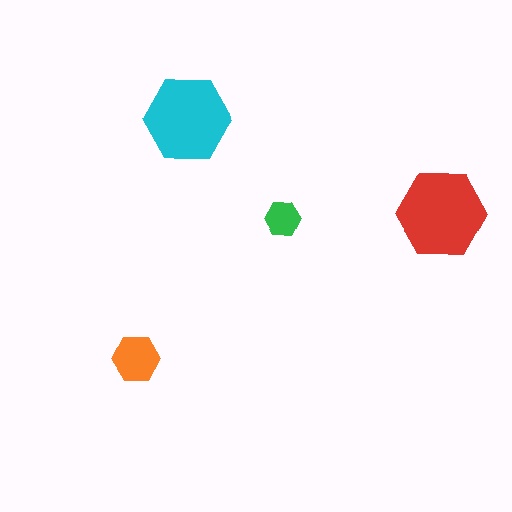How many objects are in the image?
There are 4 objects in the image.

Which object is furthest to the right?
The red hexagon is rightmost.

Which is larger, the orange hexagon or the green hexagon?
The orange one.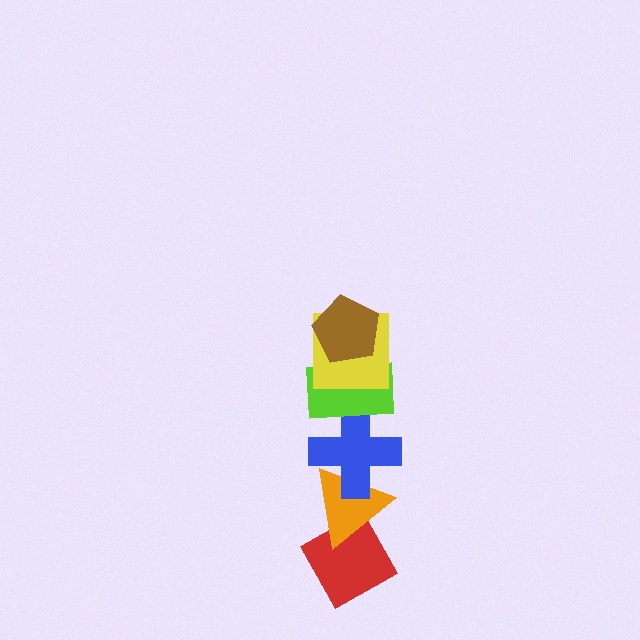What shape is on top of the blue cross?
The lime rectangle is on top of the blue cross.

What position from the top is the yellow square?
The yellow square is 2nd from the top.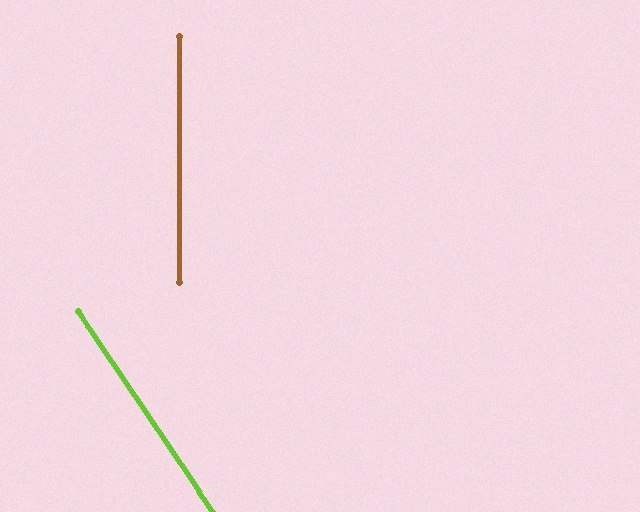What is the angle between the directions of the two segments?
Approximately 34 degrees.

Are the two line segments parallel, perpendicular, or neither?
Neither parallel nor perpendicular — they differ by about 34°.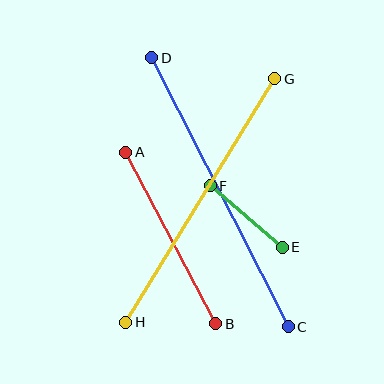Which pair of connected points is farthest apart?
Points C and D are farthest apart.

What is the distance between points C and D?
The distance is approximately 302 pixels.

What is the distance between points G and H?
The distance is approximately 285 pixels.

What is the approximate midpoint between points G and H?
The midpoint is at approximately (200, 200) pixels.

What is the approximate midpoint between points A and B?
The midpoint is at approximately (171, 238) pixels.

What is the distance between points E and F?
The distance is approximately 95 pixels.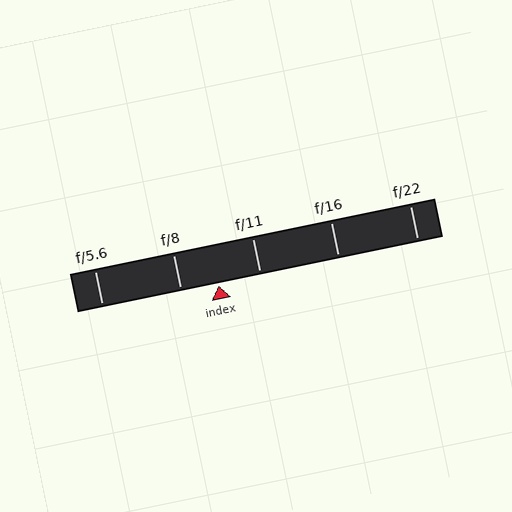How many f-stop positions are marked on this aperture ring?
There are 5 f-stop positions marked.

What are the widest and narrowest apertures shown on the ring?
The widest aperture shown is f/5.6 and the narrowest is f/22.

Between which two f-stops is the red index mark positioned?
The index mark is between f/8 and f/11.